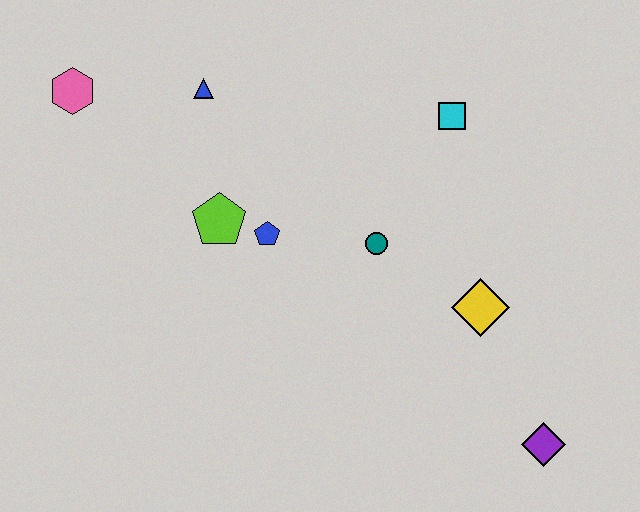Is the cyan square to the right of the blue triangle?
Yes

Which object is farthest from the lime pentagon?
The purple diamond is farthest from the lime pentagon.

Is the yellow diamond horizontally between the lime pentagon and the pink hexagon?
No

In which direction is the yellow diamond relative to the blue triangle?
The yellow diamond is to the right of the blue triangle.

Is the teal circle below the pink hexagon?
Yes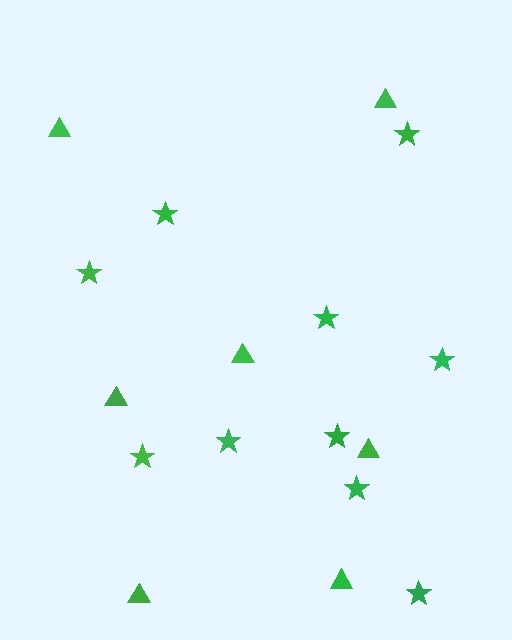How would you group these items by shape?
There are 2 groups: one group of stars (10) and one group of triangles (7).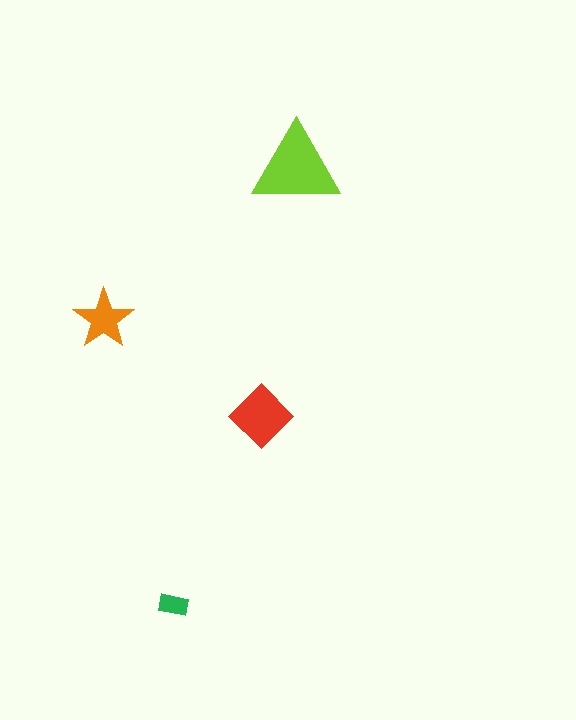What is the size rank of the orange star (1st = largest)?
3rd.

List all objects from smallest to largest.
The green rectangle, the orange star, the red diamond, the lime triangle.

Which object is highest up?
The lime triangle is topmost.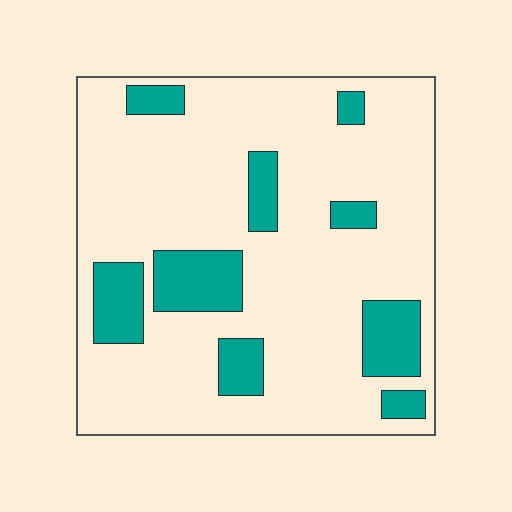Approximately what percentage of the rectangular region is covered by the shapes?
Approximately 20%.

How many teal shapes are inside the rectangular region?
9.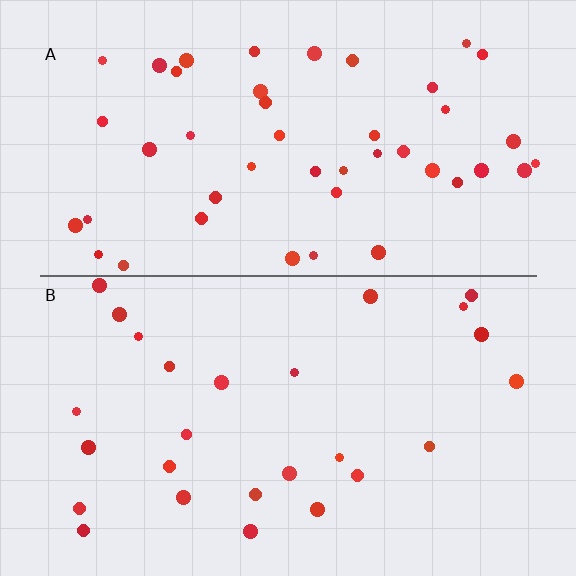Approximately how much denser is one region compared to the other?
Approximately 1.7× — region A over region B.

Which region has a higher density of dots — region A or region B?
A (the top).